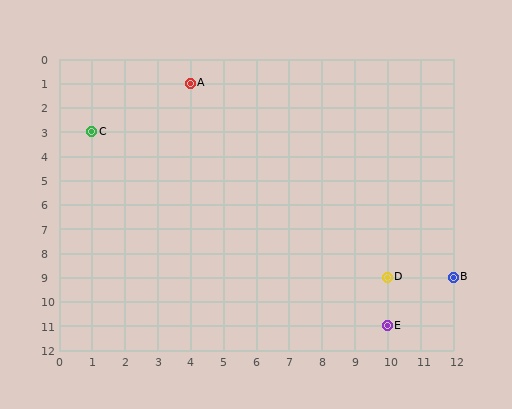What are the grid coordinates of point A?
Point A is at grid coordinates (4, 1).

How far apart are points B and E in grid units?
Points B and E are 2 columns and 2 rows apart (about 2.8 grid units diagonally).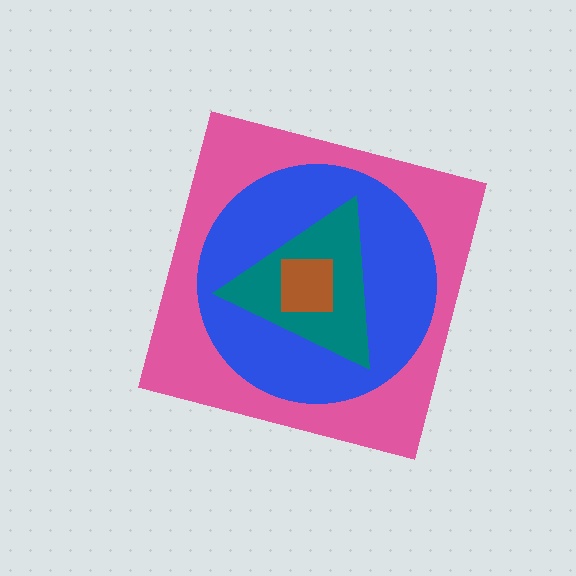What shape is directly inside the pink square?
The blue circle.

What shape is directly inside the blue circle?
The teal triangle.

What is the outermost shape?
The pink square.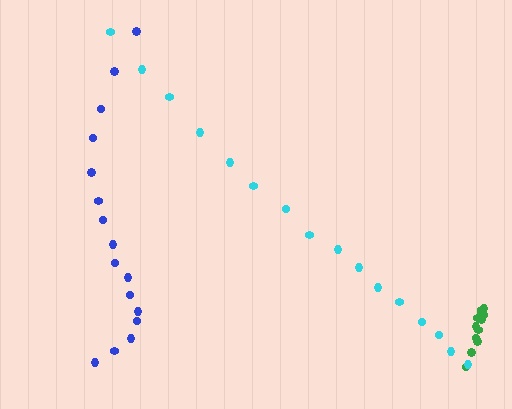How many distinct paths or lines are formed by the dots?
There are 3 distinct paths.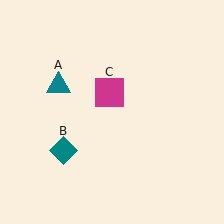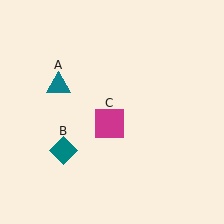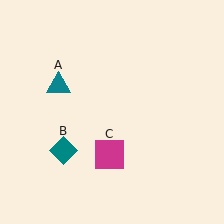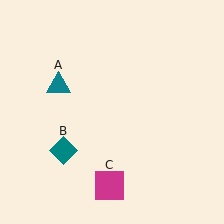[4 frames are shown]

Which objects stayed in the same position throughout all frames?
Teal triangle (object A) and teal diamond (object B) remained stationary.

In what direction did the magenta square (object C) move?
The magenta square (object C) moved down.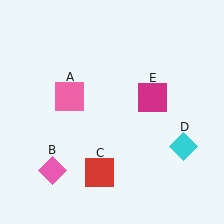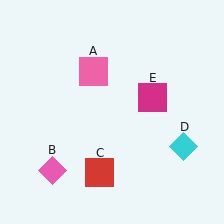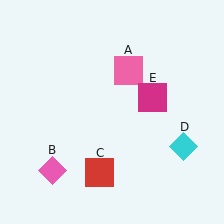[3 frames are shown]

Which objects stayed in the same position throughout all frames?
Pink diamond (object B) and red square (object C) and cyan diamond (object D) and magenta square (object E) remained stationary.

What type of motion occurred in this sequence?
The pink square (object A) rotated clockwise around the center of the scene.